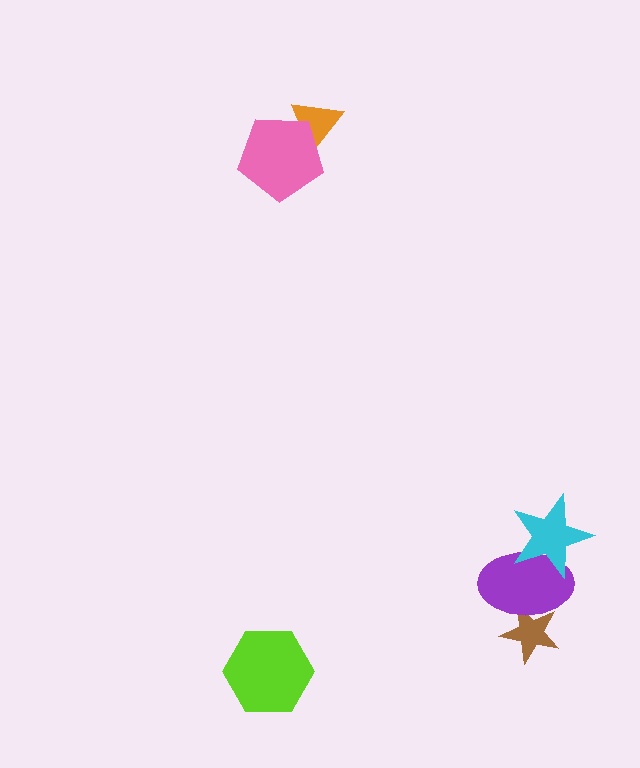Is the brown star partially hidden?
Yes, it is partially covered by another shape.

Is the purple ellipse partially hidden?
Yes, it is partially covered by another shape.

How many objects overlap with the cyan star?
1 object overlaps with the cyan star.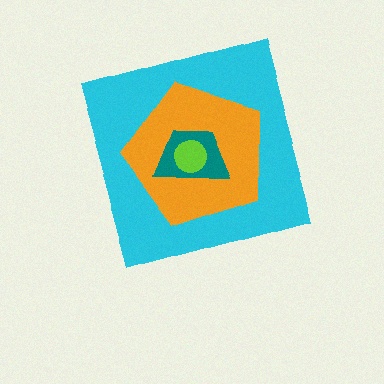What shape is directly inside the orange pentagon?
The teal trapezoid.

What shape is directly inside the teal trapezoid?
The lime circle.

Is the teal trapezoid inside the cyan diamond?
Yes.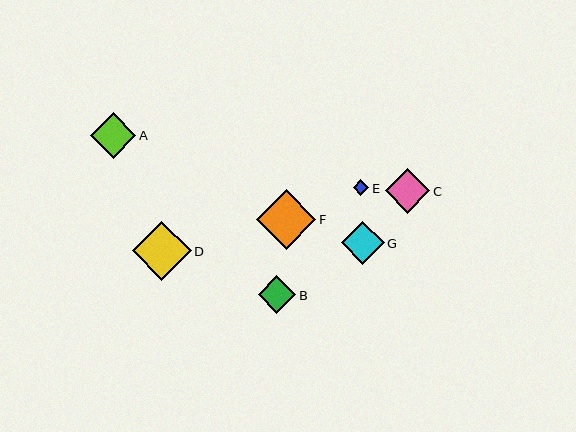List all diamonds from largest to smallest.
From largest to smallest: F, D, A, C, G, B, E.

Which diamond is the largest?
Diamond F is the largest with a size of approximately 59 pixels.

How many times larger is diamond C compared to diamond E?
Diamond C is approximately 2.8 times the size of diamond E.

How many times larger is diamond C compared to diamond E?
Diamond C is approximately 2.8 times the size of diamond E.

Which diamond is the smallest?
Diamond E is the smallest with a size of approximately 16 pixels.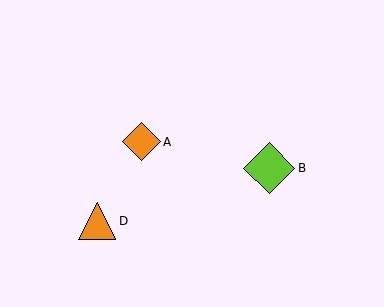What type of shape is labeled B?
Shape B is a lime diamond.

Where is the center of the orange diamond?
The center of the orange diamond is at (141, 142).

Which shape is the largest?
The lime diamond (labeled B) is the largest.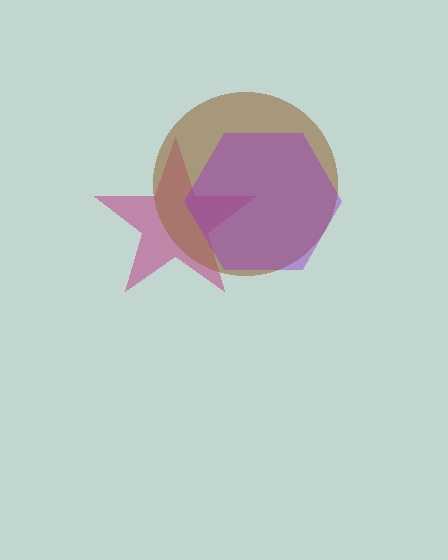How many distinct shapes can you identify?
There are 3 distinct shapes: a magenta star, a brown circle, a purple hexagon.